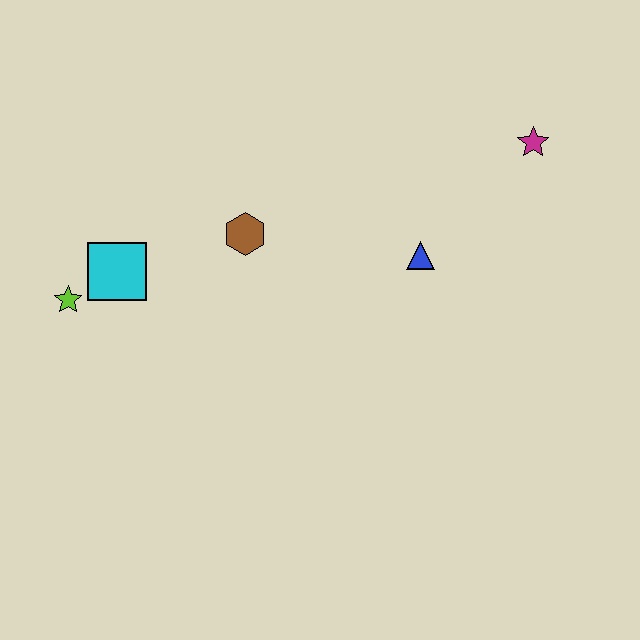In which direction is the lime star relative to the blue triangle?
The lime star is to the left of the blue triangle.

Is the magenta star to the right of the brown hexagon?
Yes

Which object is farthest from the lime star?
The magenta star is farthest from the lime star.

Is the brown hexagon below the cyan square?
No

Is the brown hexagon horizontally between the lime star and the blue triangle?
Yes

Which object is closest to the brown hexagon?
The cyan square is closest to the brown hexagon.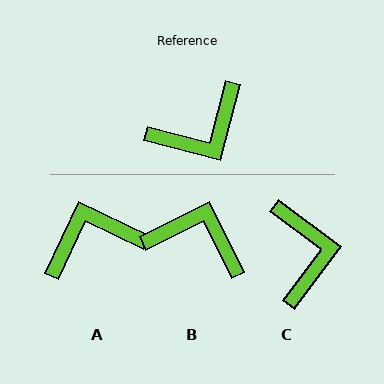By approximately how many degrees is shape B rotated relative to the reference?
Approximately 131 degrees counter-clockwise.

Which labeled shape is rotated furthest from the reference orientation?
A, about 169 degrees away.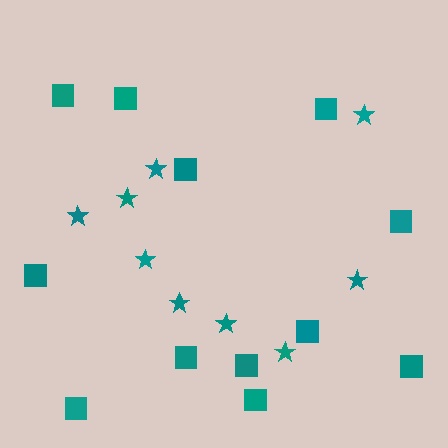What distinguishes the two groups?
There are 2 groups: one group of squares (12) and one group of stars (9).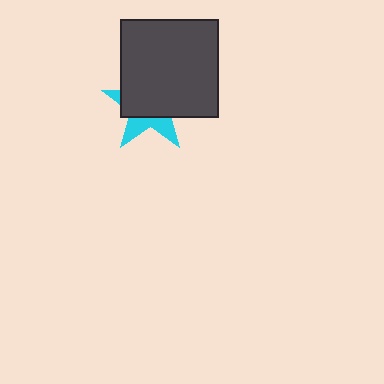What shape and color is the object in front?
The object in front is a dark gray square.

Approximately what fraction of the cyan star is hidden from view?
Roughly 66% of the cyan star is hidden behind the dark gray square.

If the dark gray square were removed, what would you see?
You would see the complete cyan star.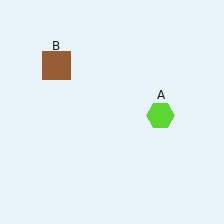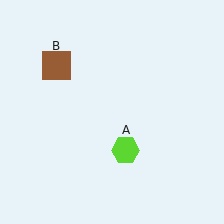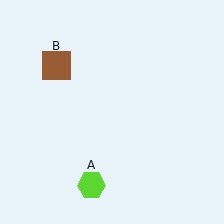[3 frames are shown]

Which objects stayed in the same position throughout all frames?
Brown square (object B) remained stationary.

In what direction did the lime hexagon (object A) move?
The lime hexagon (object A) moved down and to the left.